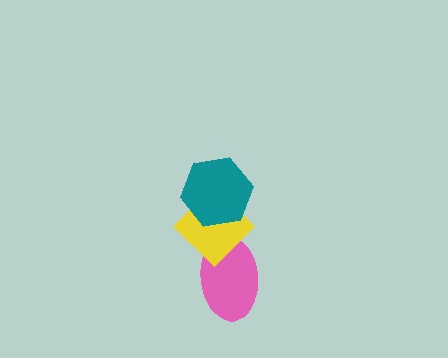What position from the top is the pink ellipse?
The pink ellipse is 3rd from the top.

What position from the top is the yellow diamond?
The yellow diamond is 2nd from the top.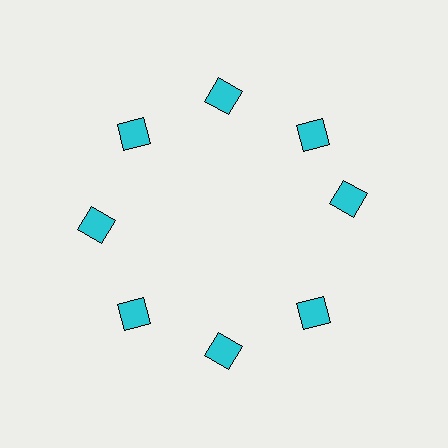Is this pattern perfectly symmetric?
No. The 8 cyan squares are arranged in a ring, but one element near the 3 o'clock position is rotated out of alignment along the ring, breaking the 8-fold rotational symmetry.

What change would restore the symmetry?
The symmetry would be restored by rotating it back into even spacing with its neighbors so that all 8 squares sit at equal angles and equal distance from the center.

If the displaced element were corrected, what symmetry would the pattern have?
It would have 8-fold rotational symmetry — the pattern would map onto itself every 45 degrees.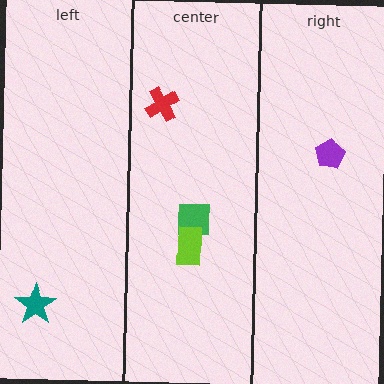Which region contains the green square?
The center region.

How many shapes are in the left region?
1.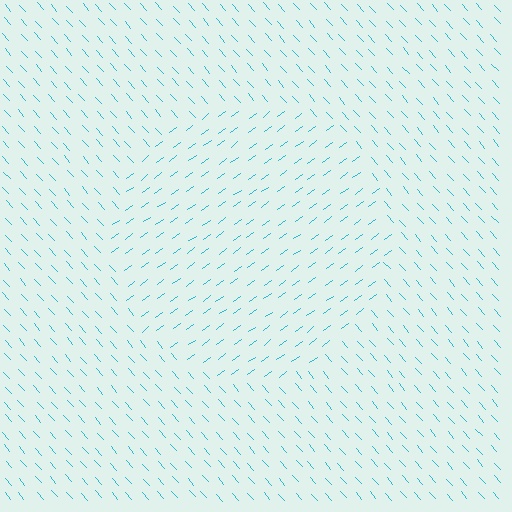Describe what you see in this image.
The image is filled with small cyan line segments. A circle region in the image has lines oriented differently from the surrounding lines, creating a visible texture boundary.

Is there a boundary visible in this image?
Yes, there is a texture boundary formed by a change in line orientation.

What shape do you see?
I see a circle.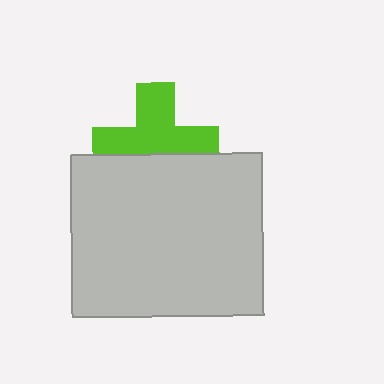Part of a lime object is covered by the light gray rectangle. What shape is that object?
It is a cross.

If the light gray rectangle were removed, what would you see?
You would see the complete lime cross.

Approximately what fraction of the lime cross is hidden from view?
Roughly 36% of the lime cross is hidden behind the light gray rectangle.